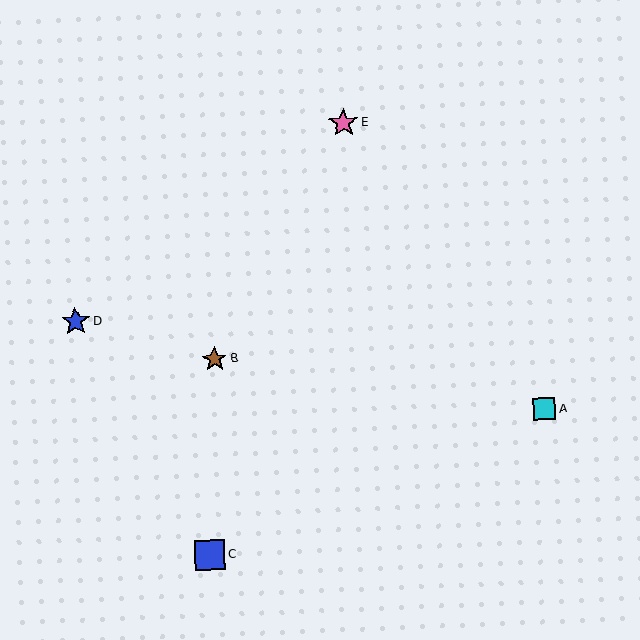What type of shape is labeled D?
Shape D is a blue star.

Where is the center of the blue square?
The center of the blue square is at (210, 555).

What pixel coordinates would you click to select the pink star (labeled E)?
Click at (343, 123) to select the pink star E.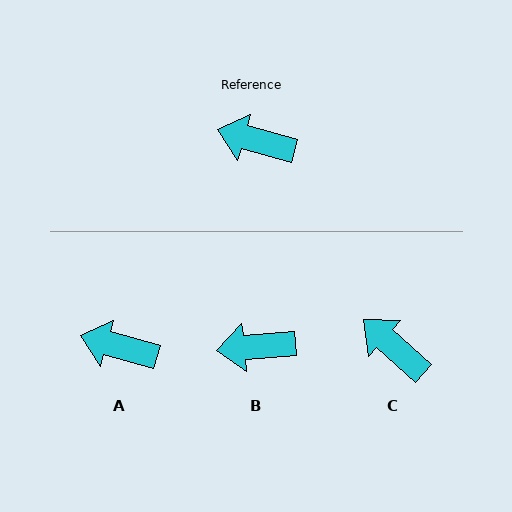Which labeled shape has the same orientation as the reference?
A.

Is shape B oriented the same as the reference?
No, it is off by about 21 degrees.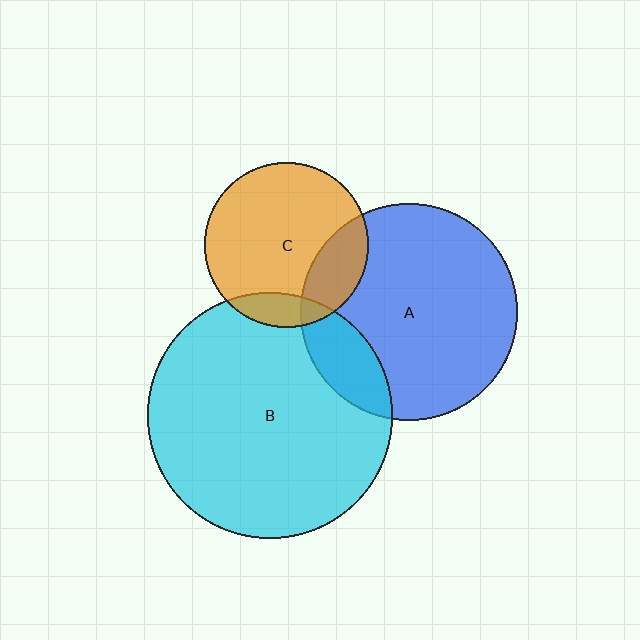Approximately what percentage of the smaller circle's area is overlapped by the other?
Approximately 20%.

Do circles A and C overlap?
Yes.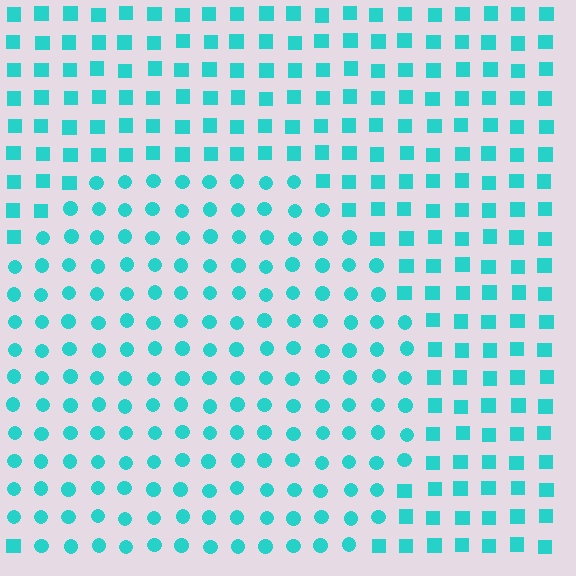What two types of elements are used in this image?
The image uses circles inside the circle region and squares outside it.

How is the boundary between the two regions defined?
The boundary is defined by a change in element shape: circles inside vs. squares outside. All elements share the same color and spacing.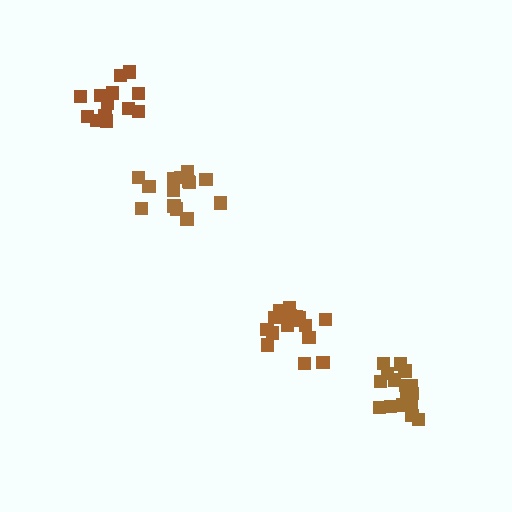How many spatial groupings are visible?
There are 4 spatial groupings.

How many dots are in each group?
Group 1: 17 dots, Group 2: 14 dots, Group 3: 13 dots, Group 4: 19 dots (63 total).